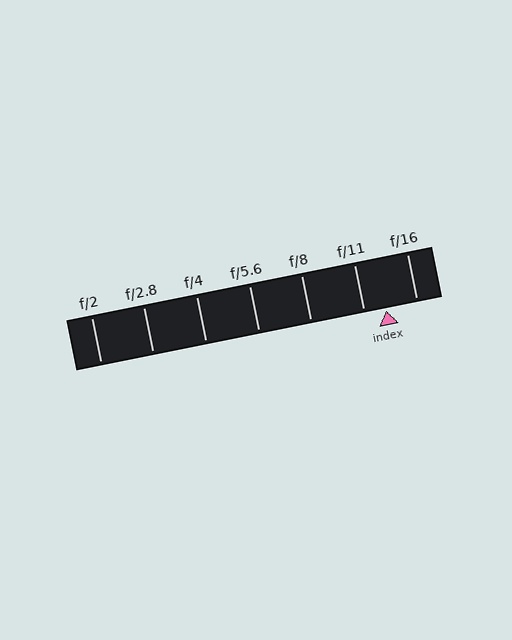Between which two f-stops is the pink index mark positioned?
The index mark is between f/11 and f/16.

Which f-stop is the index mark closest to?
The index mark is closest to f/11.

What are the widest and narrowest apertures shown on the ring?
The widest aperture shown is f/2 and the narrowest is f/16.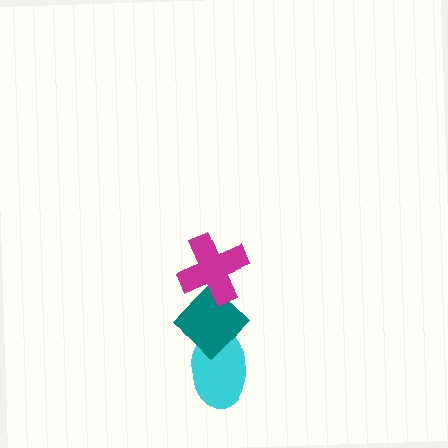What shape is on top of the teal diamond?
The magenta cross is on top of the teal diamond.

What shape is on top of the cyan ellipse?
The teal diamond is on top of the cyan ellipse.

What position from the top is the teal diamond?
The teal diamond is 2nd from the top.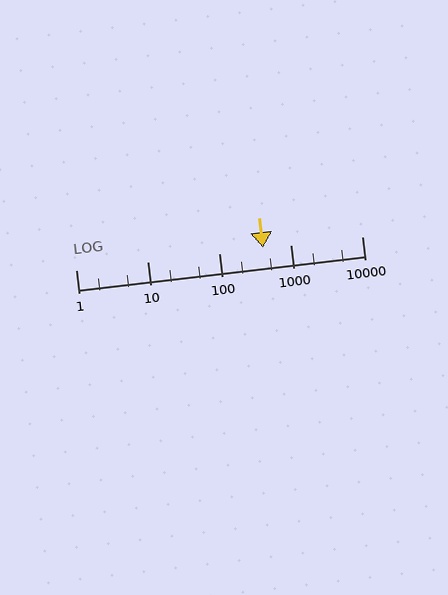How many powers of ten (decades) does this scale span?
The scale spans 4 decades, from 1 to 10000.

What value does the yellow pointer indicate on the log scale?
The pointer indicates approximately 410.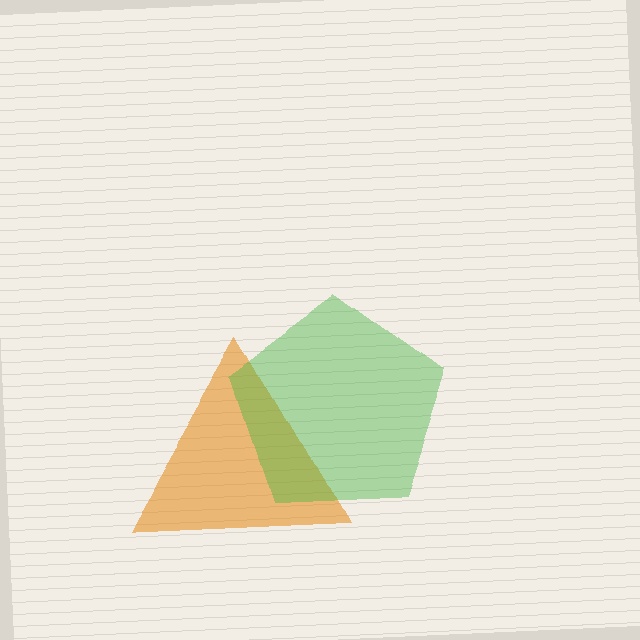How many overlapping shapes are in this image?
There are 2 overlapping shapes in the image.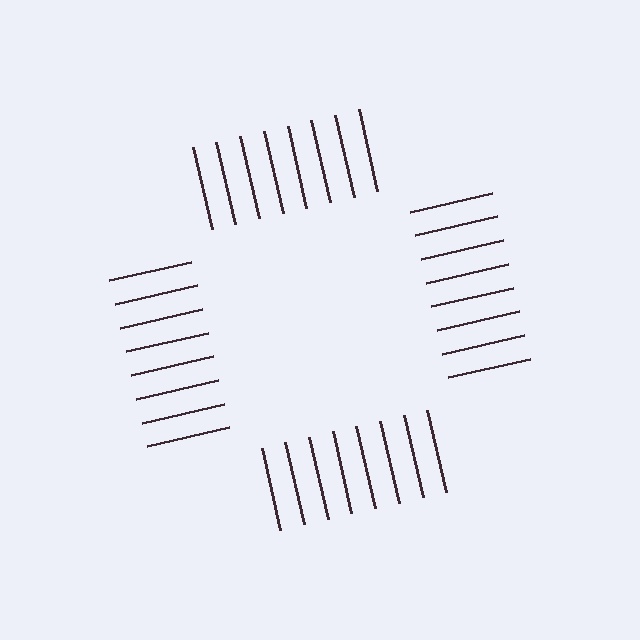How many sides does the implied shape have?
4 sides — the line-ends trace a square.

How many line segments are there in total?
32 — 8 along each of the 4 edges.